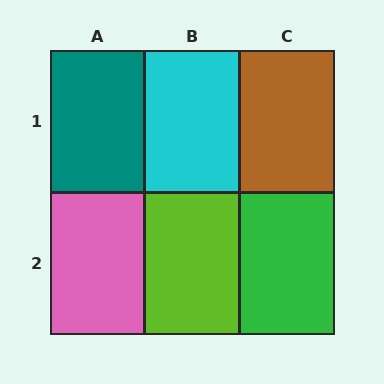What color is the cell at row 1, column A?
Teal.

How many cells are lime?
1 cell is lime.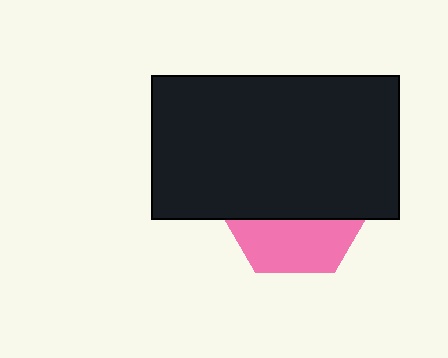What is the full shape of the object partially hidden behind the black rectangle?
The partially hidden object is a pink hexagon.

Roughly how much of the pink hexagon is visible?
A small part of it is visible (roughly 36%).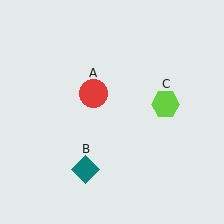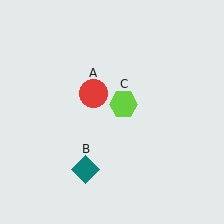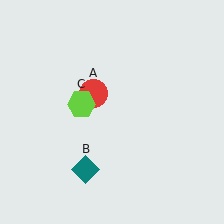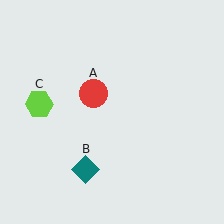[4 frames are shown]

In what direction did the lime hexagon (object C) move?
The lime hexagon (object C) moved left.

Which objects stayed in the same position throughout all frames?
Red circle (object A) and teal diamond (object B) remained stationary.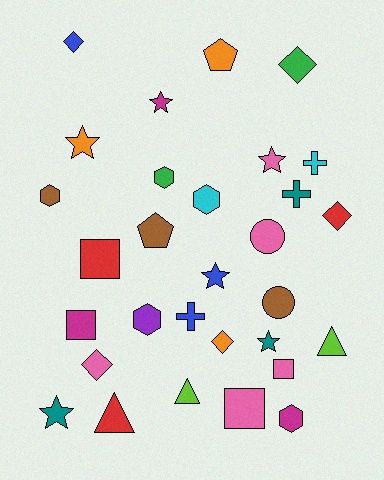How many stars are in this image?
There are 6 stars.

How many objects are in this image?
There are 30 objects.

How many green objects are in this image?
There are 2 green objects.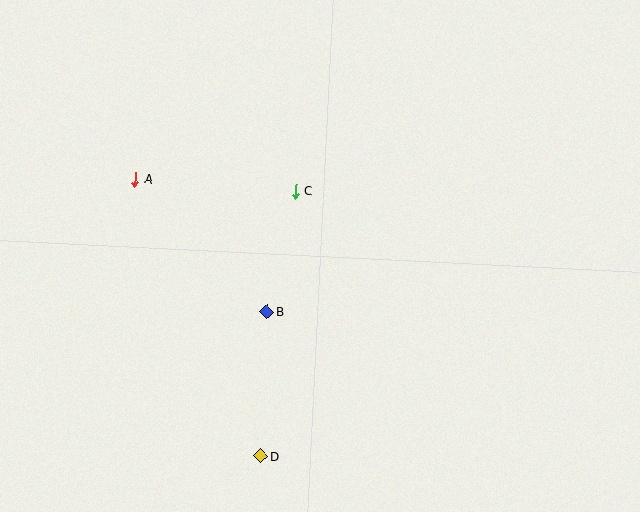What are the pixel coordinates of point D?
Point D is at (261, 456).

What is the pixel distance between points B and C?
The distance between B and C is 124 pixels.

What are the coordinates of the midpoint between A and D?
The midpoint between A and D is at (198, 318).